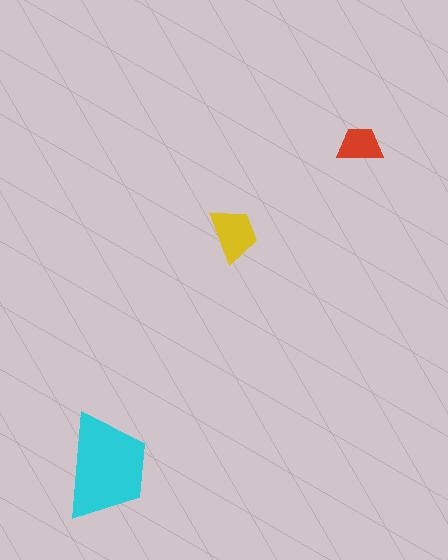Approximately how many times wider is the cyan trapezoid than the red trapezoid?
About 2.5 times wider.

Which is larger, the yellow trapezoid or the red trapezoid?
The yellow one.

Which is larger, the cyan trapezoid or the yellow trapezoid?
The cyan one.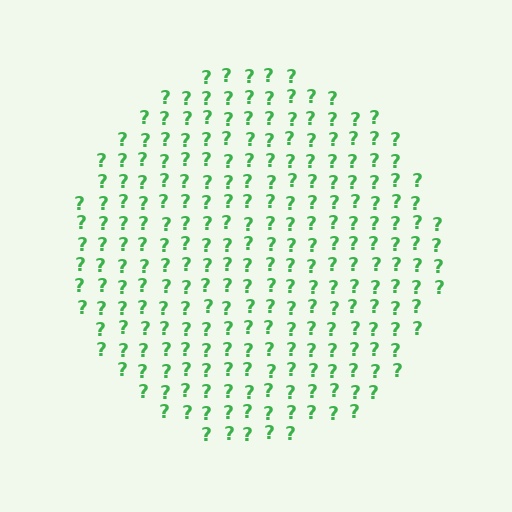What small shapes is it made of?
It is made of small question marks.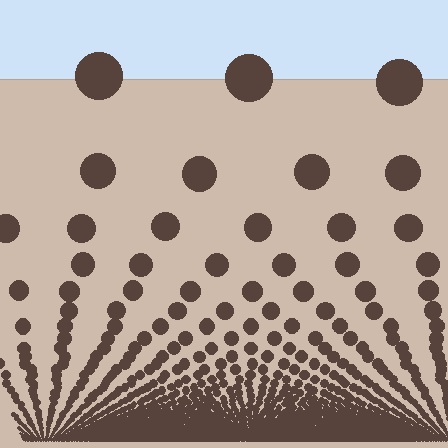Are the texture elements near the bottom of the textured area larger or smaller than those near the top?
Smaller. The gradient is inverted — elements near the bottom are smaller and denser.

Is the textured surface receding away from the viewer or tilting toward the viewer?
The surface appears to tilt toward the viewer. Texture elements get larger and sparser toward the top.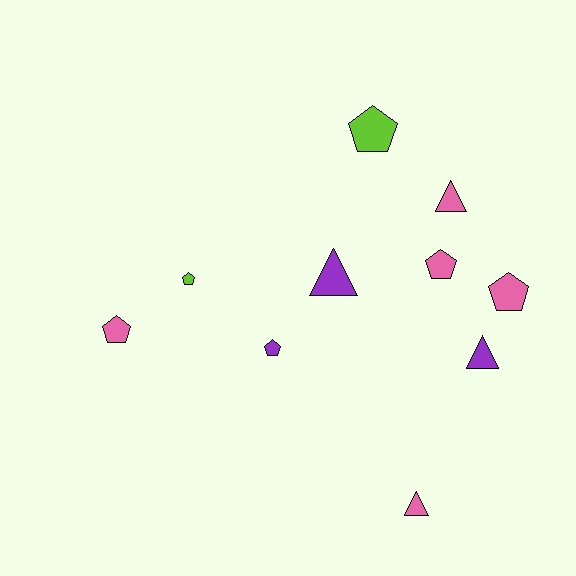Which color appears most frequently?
Pink, with 5 objects.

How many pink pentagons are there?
There are 3 pink pentagons.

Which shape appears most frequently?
Pentagon, with 6 objects.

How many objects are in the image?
There are 10 objects.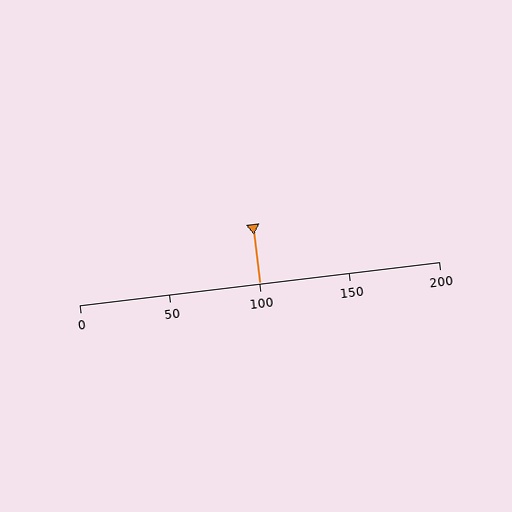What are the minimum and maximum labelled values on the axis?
The axis runs from 0 to 200.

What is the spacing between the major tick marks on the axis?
The major ticks are spaced 50 apart.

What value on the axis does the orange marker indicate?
The marker indicates approximately 100.